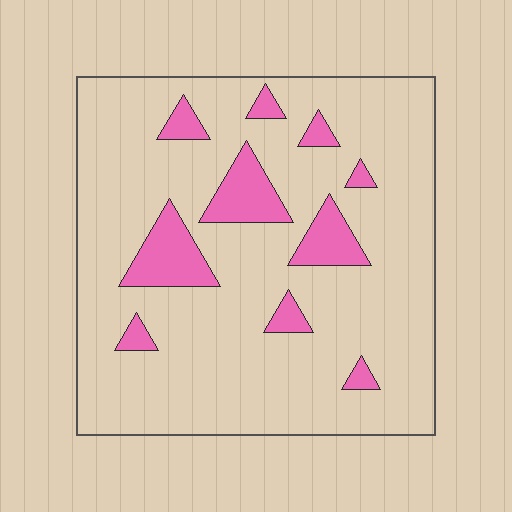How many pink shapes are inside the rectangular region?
10.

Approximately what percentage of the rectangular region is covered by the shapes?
Approximately 15%.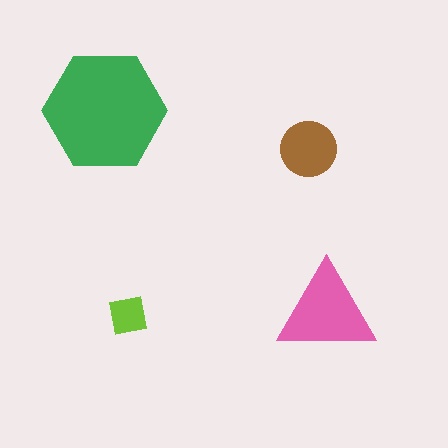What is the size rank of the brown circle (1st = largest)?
3rd.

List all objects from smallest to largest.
The lime square, the brown circle, the pink triangle, the green hexagon.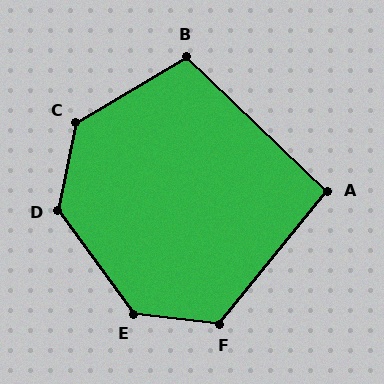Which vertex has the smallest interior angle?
A, at approximately 95 degrees.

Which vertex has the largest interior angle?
E, at approximately 133 degrees.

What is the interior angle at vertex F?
Approximately 122 degrees (obtuse).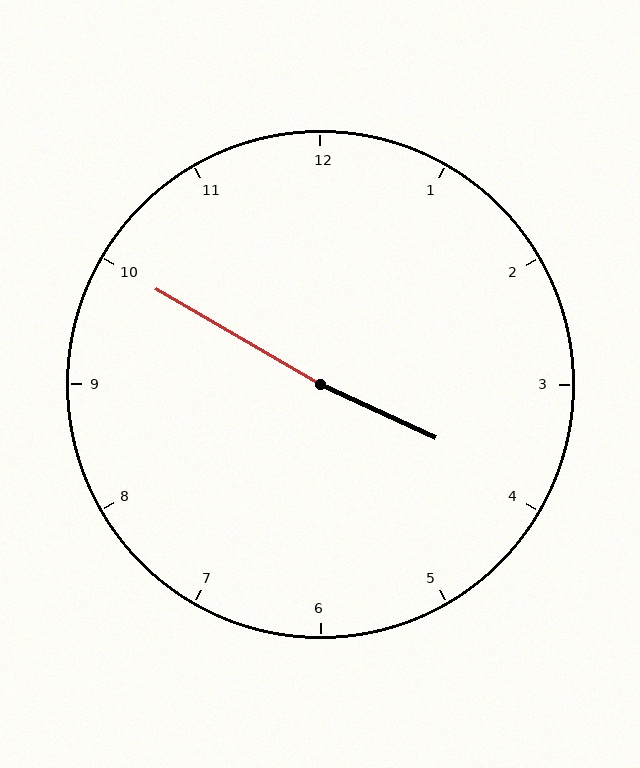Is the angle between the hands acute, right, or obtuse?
It is obtuse.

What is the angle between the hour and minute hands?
Approximately 175 degrees.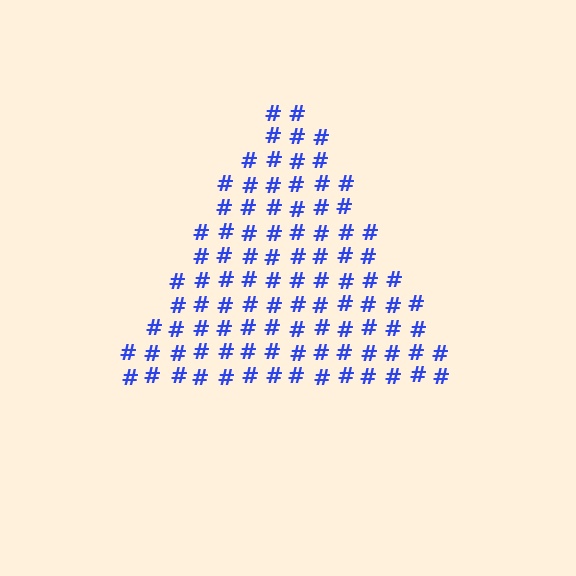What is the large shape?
The large shape is a triangle.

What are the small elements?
The small elements are hash symbols.